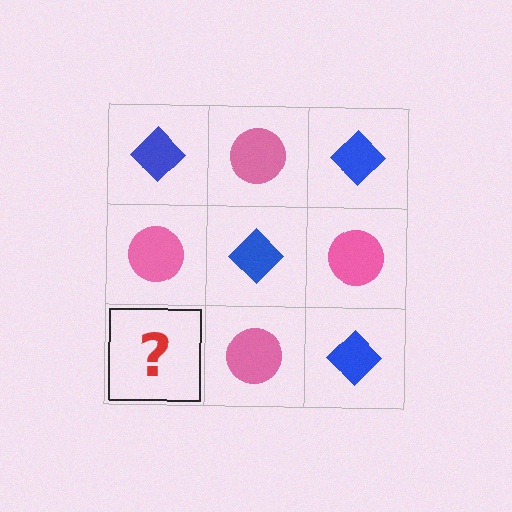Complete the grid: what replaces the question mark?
The question mark should be replaced with a blue diamond.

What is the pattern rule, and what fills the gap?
The rule is that it alternates blue diamond and pink circle in a checkerboard pattern. The gap should be filled with a blue diamond.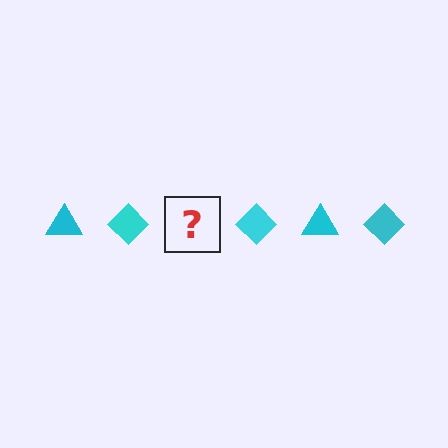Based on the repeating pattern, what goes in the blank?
The blank should be a cyan triangle.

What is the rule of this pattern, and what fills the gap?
The rule is that the pattern cycles through triangle, diamond shapes in cyan. The gap should be filled with a cyan triangle.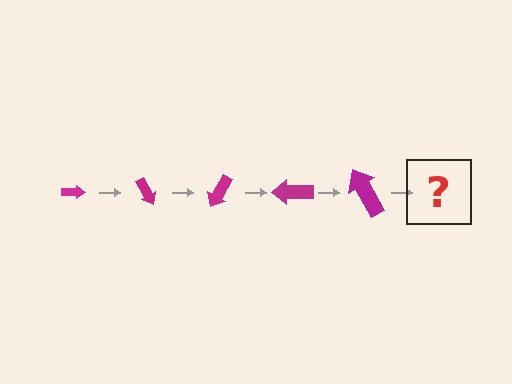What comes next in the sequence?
The next element should be an arrow, larger than the previous one and rotated 300 degrees from the start.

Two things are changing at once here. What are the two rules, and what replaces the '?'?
The two rules are that the arrow grows larger each step and it rotates 60 degrees each step. The '?' should be an arrow, larger than the previous one and rotated 300 degrees from the start.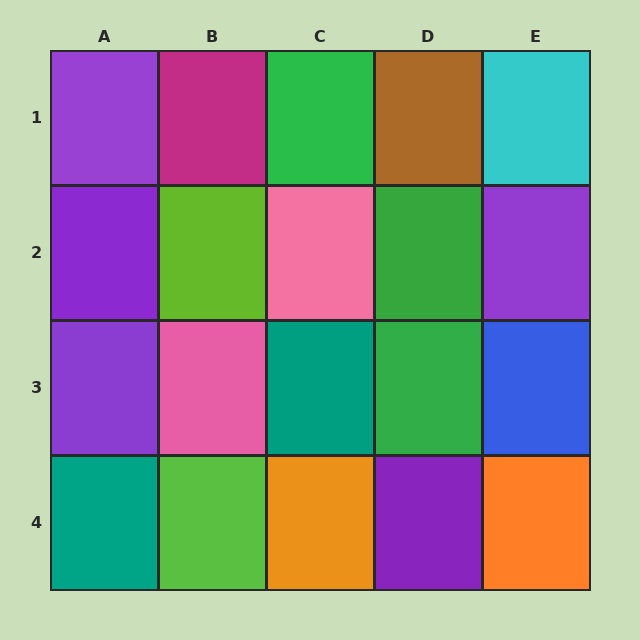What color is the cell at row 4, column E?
Orange.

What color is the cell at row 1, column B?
Magenta.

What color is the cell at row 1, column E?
Cyan.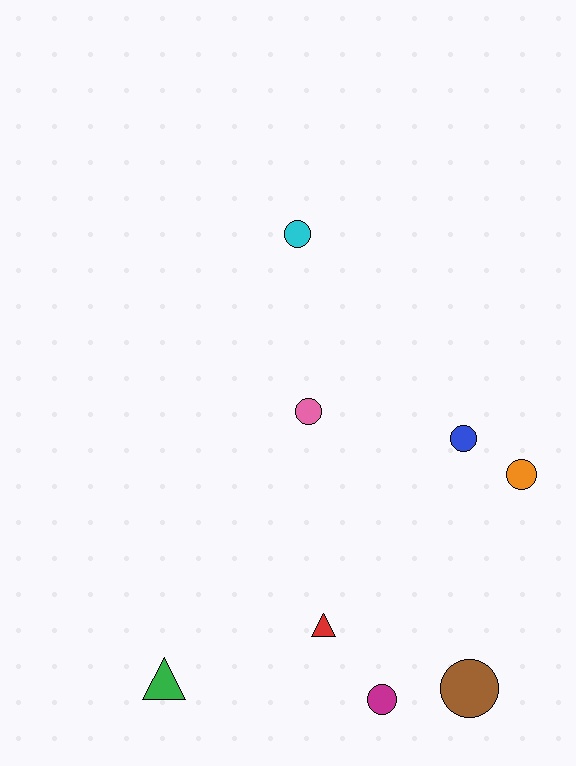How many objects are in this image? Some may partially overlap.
There are 8 objects.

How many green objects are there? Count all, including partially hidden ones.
There is 1 green object.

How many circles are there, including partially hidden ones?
There are 6 circles.